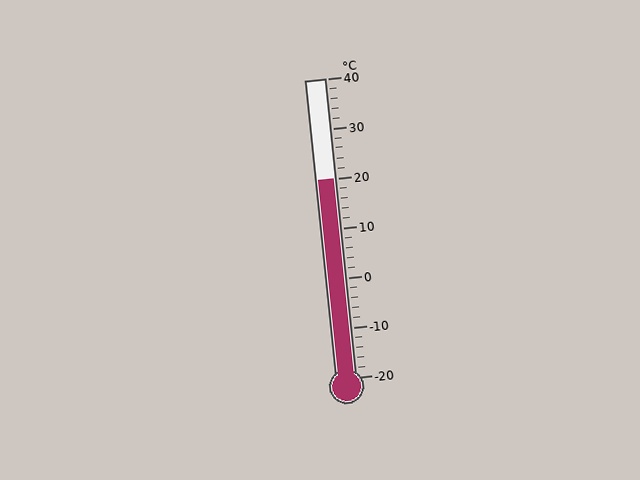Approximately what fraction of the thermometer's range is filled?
The thermometer is filled to approximately 65% of its range.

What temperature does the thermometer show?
The thermometer shows approximately 20°C.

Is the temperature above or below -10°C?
The temperature is above -10°C.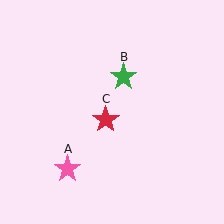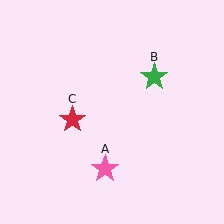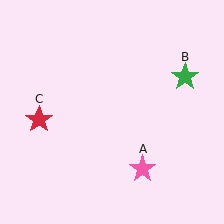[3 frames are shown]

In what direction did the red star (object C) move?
The red star (object C) moved left.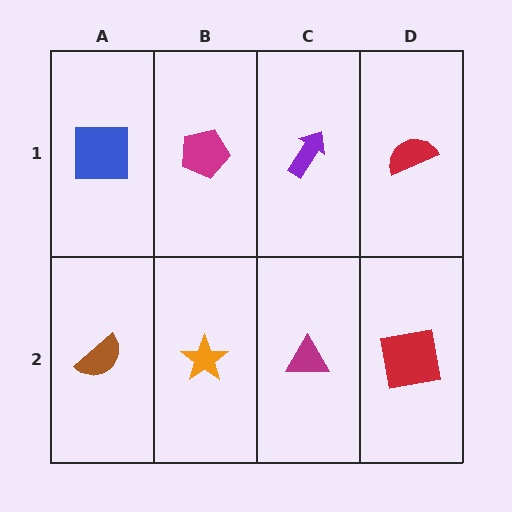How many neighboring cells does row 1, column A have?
2.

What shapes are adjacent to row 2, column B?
A magenta pentagon (row 1, column B), a brown semicircle (row 2, column A), a magenta triangle (row 2, column C).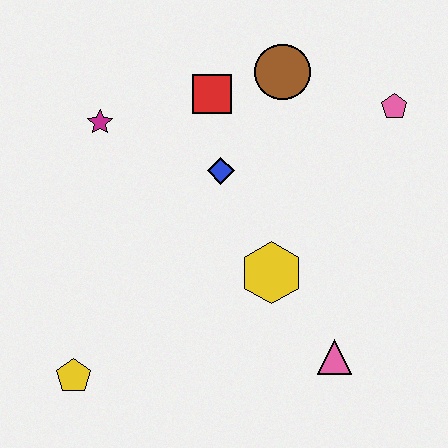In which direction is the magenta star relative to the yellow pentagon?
The magenta star is above the yellow pentagon.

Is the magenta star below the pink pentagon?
Yes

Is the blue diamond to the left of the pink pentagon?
Yes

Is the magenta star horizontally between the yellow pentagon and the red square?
Yes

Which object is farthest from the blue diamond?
The yellow pentagon is farthest from the blue diamond.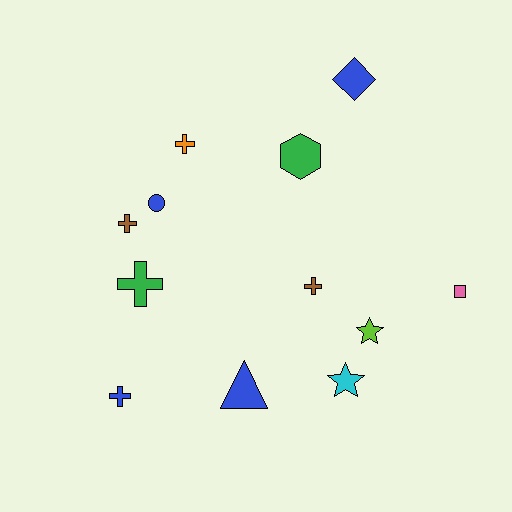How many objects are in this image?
There are 12 objects.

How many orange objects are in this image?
There is 1 orange object.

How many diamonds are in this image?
There is 1 diamond.